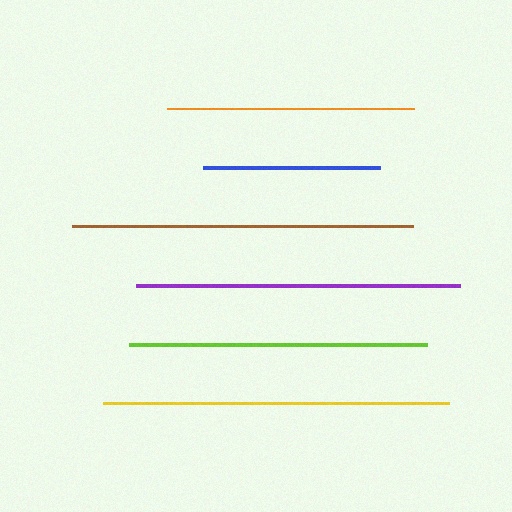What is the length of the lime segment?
The lime segment is approximately 297 pixels long.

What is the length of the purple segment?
The purple segment is approximately 324 pixels long.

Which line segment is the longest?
The yellow line is the longest at approximately 346 pixels.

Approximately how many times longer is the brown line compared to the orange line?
The brown line is approximately 1.4 times the length of the orange line.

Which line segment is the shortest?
The blue line is the shortest at approximately 177 pixels.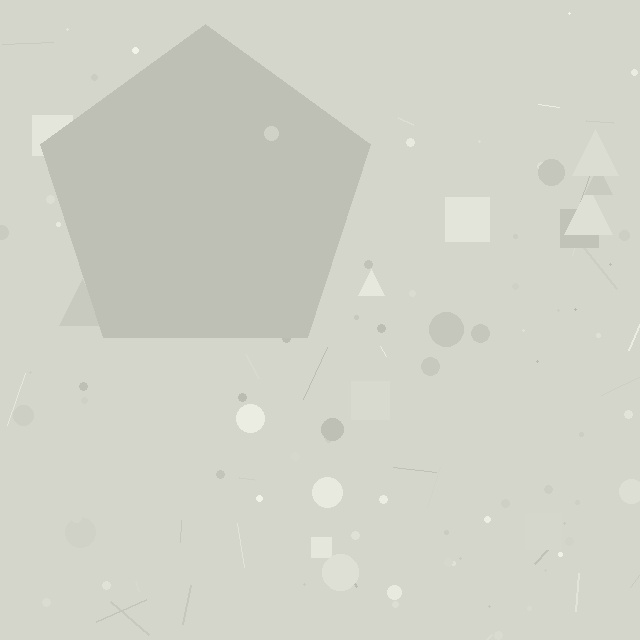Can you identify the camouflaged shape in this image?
The camouflaged shape is a pentagon.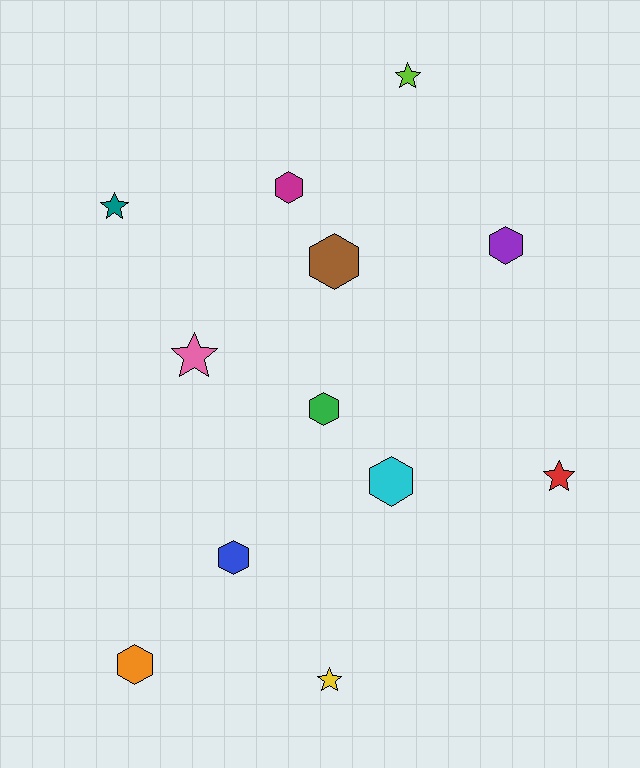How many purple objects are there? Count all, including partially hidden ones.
There is 1 purple object.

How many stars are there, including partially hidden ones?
There are 5 stars.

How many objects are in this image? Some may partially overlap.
There are 12 objects.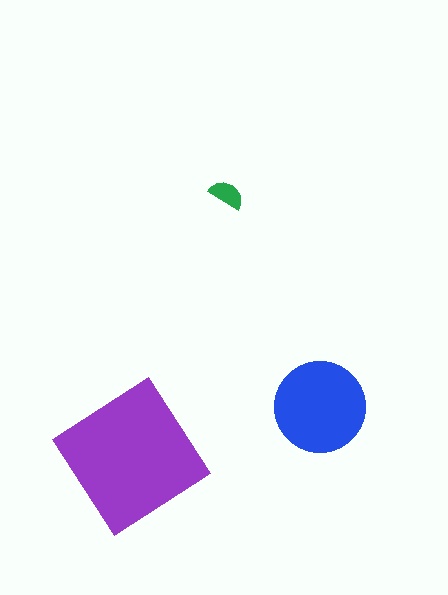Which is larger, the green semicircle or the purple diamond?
The purple diamond.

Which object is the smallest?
The green semicircle.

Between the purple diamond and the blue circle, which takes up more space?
The purple diamond.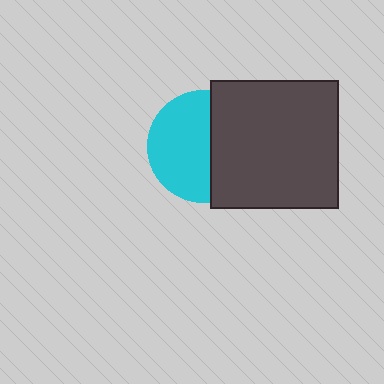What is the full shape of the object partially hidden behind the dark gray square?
The partially hidden object is a cyan circle.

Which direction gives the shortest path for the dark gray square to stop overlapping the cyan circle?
Moving right gives the shortest separation.